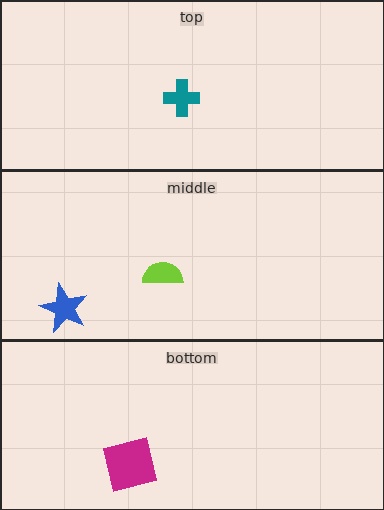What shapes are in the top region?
The teal cross.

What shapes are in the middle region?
The lime semicircle, the blue star.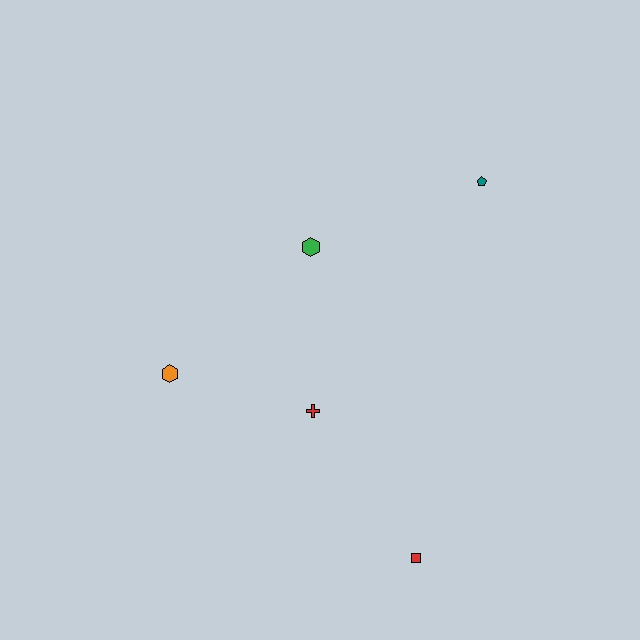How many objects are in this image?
There are 5 objects.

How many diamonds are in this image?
There are no diamonds.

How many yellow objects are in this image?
There are no yellow objects.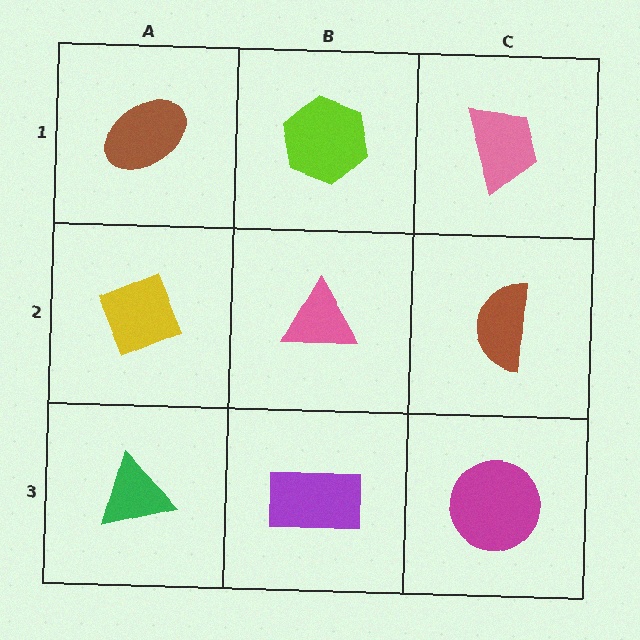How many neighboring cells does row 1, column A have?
2.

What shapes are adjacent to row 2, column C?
A pink trapezoid (row 1, column C), a magenta circle (row 3, column C), a pink triangle (row 2, column B).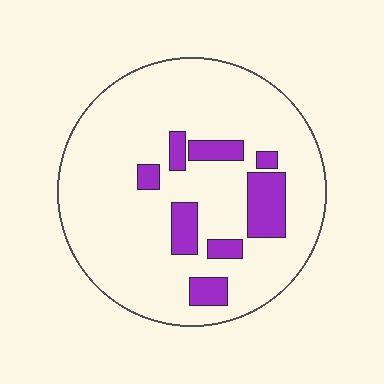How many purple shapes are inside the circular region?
8.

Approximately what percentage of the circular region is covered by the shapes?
Approximately 15%.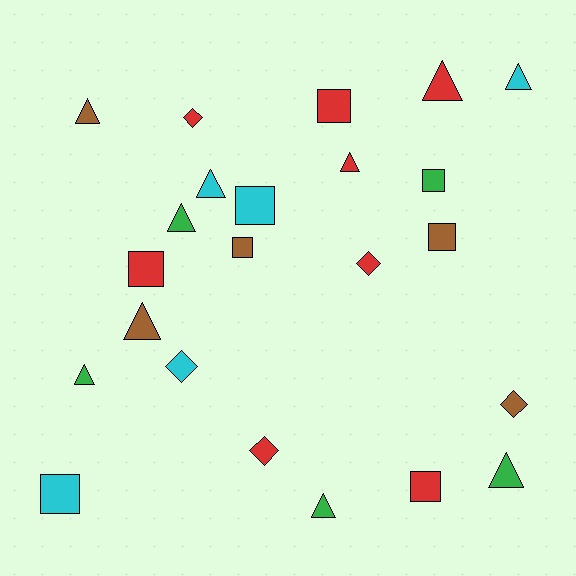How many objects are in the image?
There are 23 objects.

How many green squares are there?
There is 1 green square.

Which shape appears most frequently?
Triangle, with 10 objects.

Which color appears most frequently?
Red, with 8 objects.